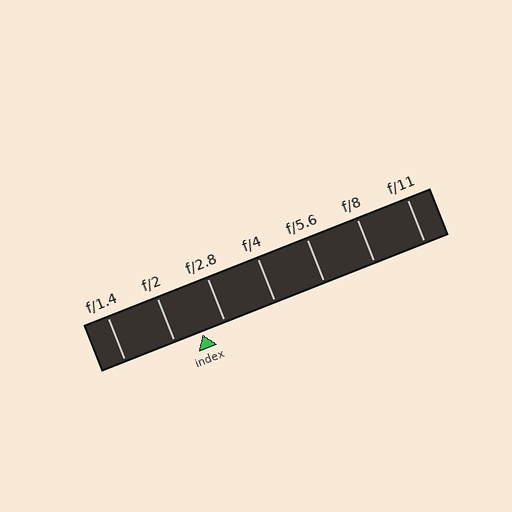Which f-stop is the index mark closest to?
The index mark is closest to f/2.8.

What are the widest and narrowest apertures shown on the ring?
The widest aperture shown is f/1.4 and the narrowest is f/11.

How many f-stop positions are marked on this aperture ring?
There are 7 f-stop positions marked.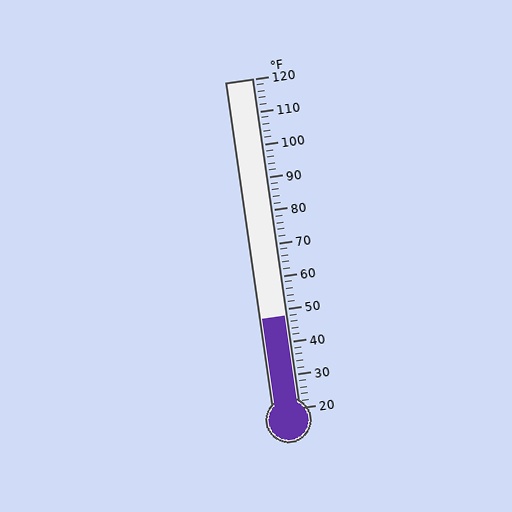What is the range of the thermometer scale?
The thermometer scale ranges from 20°F to 120°F.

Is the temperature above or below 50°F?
The temperature is below 50°F.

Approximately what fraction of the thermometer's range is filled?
The thermometer is filled to approximately 30% of its range.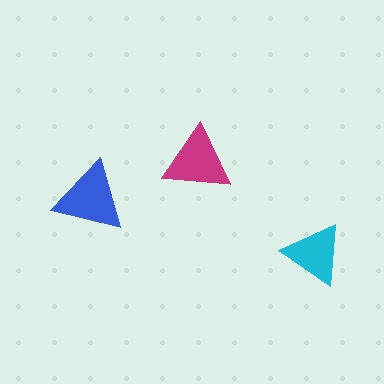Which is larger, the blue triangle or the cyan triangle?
The blue one.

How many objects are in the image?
There are 3 objects in the image.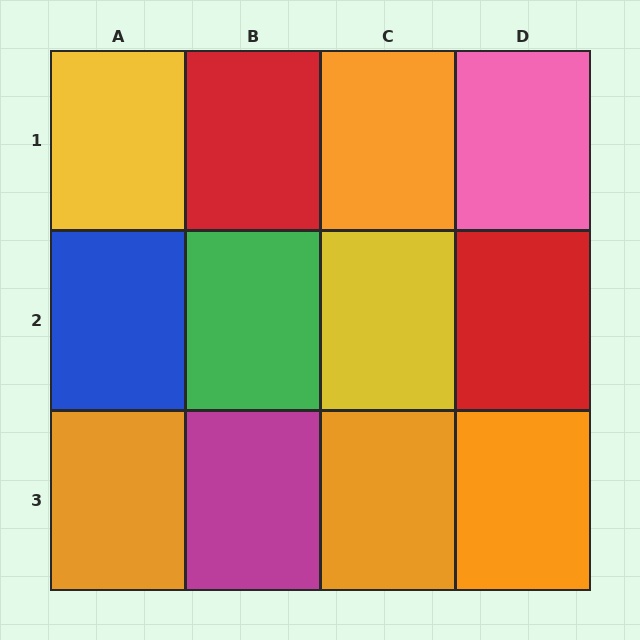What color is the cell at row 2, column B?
Green.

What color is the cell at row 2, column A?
Blue.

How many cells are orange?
4 cells are orange.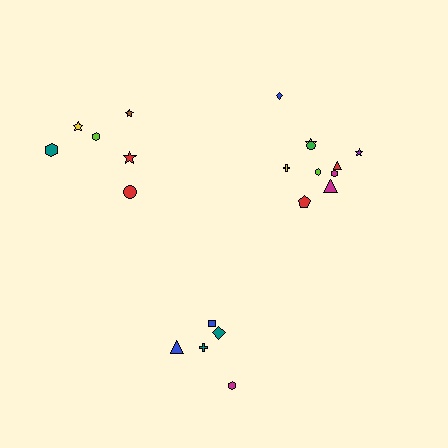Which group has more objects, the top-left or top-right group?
The top-right group.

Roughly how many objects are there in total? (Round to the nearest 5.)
Roughly 20 objects in total.